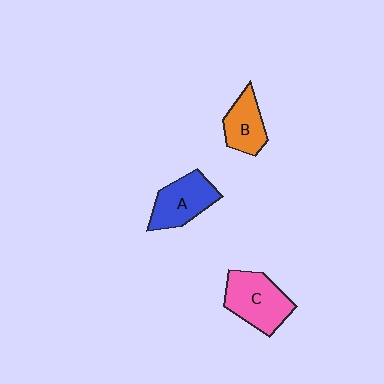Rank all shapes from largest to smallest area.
From largest to smallest: C (pink), A (blue), B (orange).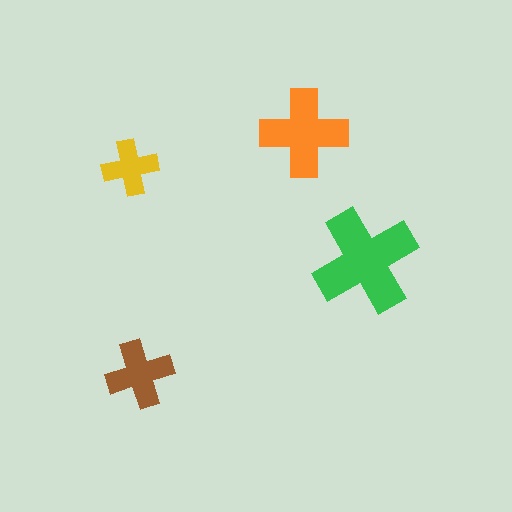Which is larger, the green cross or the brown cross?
The green one.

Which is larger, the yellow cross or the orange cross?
The orange one.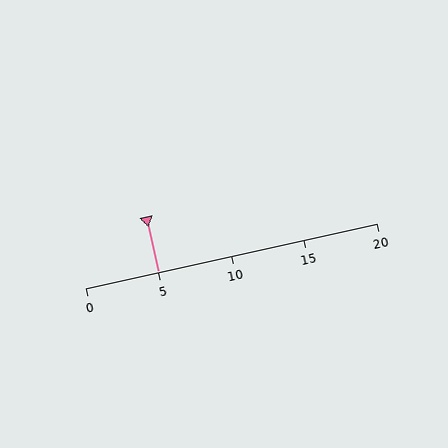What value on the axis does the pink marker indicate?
The marker indicates approximately 5.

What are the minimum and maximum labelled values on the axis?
The axis runs from 0 to 20.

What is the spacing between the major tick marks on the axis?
The major ticks are spaced 5 apart.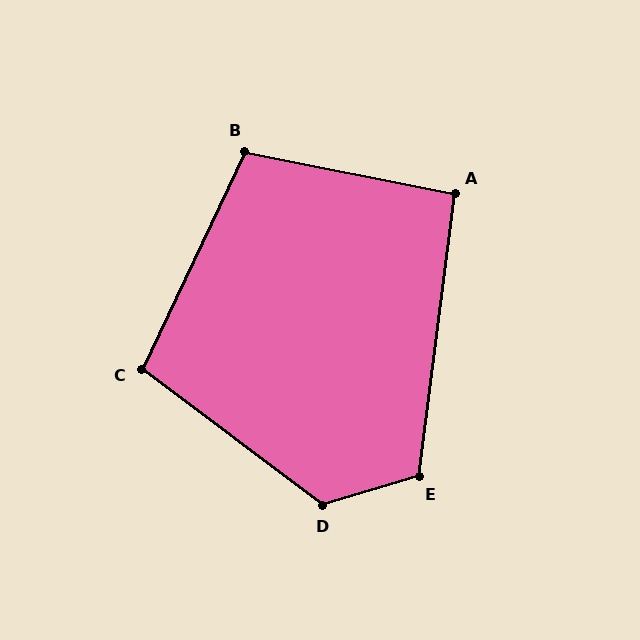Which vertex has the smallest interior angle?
A, at approximately 94 degrees.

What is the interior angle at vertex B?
Approximately 104 degrees (obtuse).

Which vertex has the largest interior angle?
D, at approximately 127 degrees.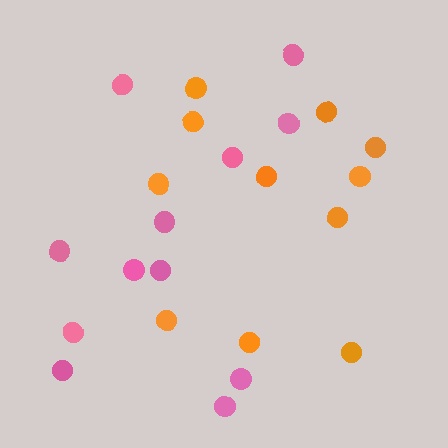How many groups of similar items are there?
There are 2 groups: one group of pink circles (12) and one group of orange circles (11).